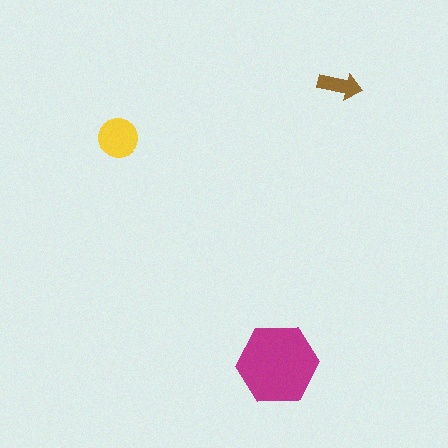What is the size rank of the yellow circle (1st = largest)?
2nd.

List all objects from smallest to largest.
The brown arrow, the yellow circle, the magenta hexagon.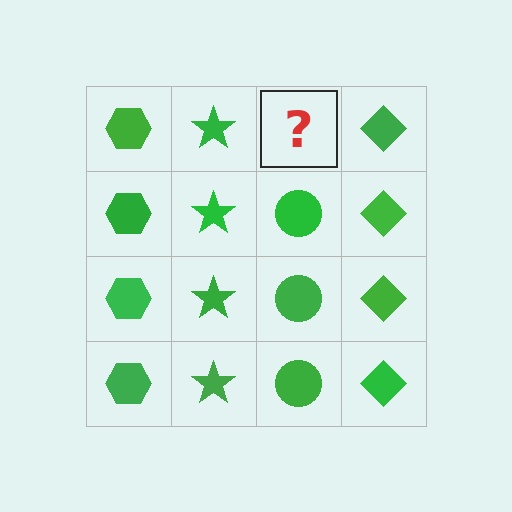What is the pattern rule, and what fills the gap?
The rule is that each column has a consistent shape. The gap should be filled with a green circle.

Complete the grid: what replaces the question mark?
The question mark should be replaced with a green circle.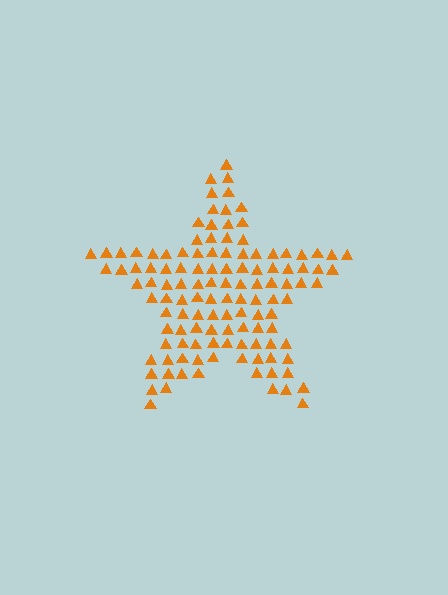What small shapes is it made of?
It is made of small triangles.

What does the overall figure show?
The overall figure shows a star.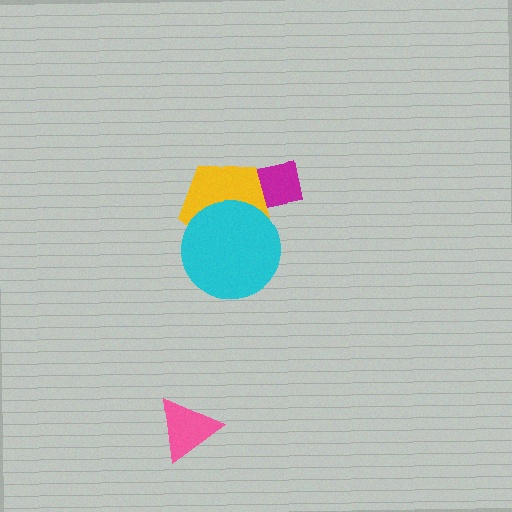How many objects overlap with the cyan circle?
1 object overlaps with the cyan circle.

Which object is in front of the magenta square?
The yellow pentagon is in front of the magenta square.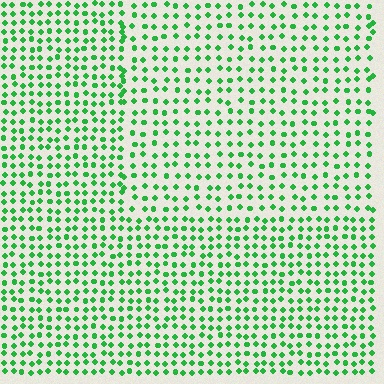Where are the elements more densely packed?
The elements are more densely packed outside the rectangle boundary.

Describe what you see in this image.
The image contains small green elements arranged at two different densities. A rectangle-shaped region is visible where the elements are less densely packed than the surrounding area.